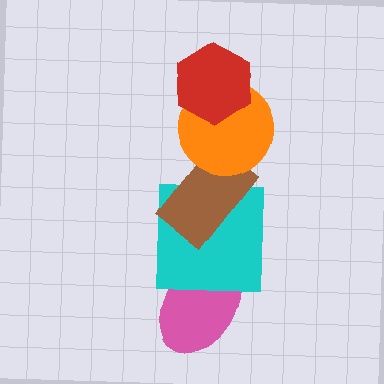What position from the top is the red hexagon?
The red hexagon is 1st from the top.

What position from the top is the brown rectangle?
The brown rectangle is 3rd from the top.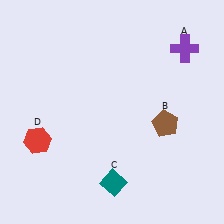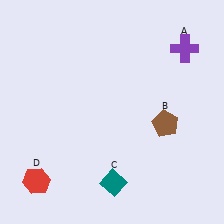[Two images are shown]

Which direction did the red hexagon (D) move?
The red hexagon (D) moved down.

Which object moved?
The red hexagon (D) moved down.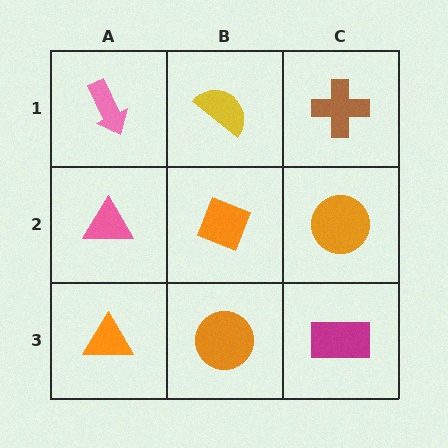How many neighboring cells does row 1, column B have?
3.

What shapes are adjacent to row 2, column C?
A brown cross (row 1, column C), a magenta rectangle (row 3, column C), an orange diamond (row 2, column B).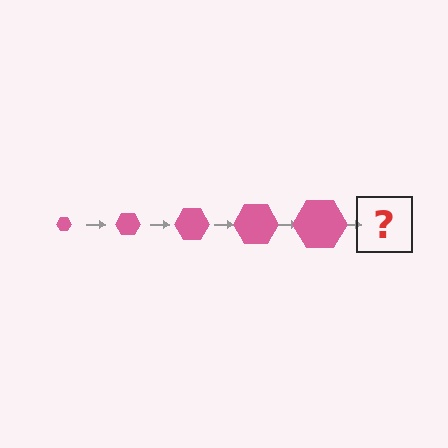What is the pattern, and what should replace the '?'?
The pattern is that the hexagon gets progressively larger each step. The '?' should be a pink hexagon, larger than the previous one.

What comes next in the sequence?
The next element should be a pink hexagon, larger than the previous one.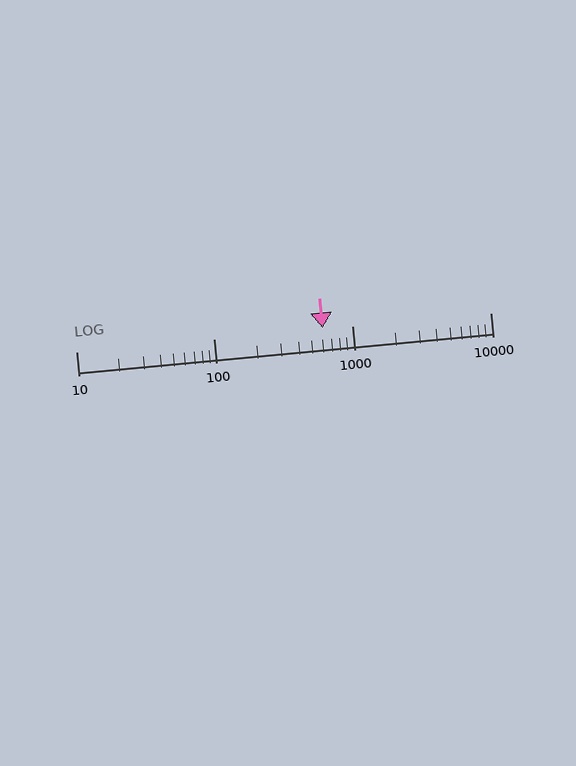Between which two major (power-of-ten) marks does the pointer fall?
The pointer is between 100 and 1000.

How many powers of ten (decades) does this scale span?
The scale spans 3 decades, from 10 to 10000.